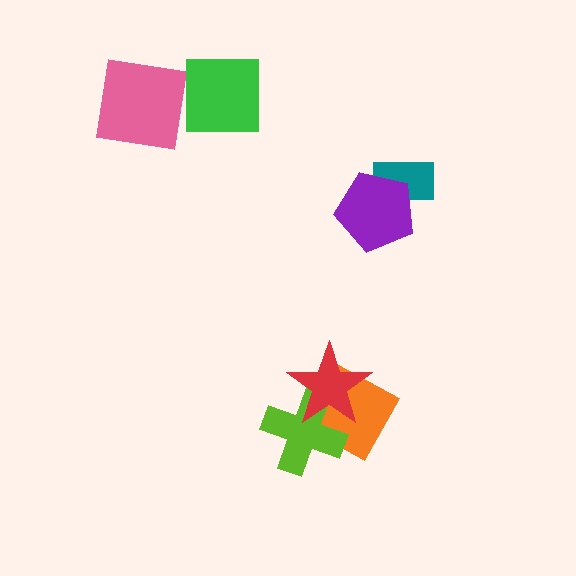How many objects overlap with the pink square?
0 objects overlap with the pink square.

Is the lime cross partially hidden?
Yes, it is partially covered by another shape.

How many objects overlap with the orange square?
2 objects overlap with the orange square.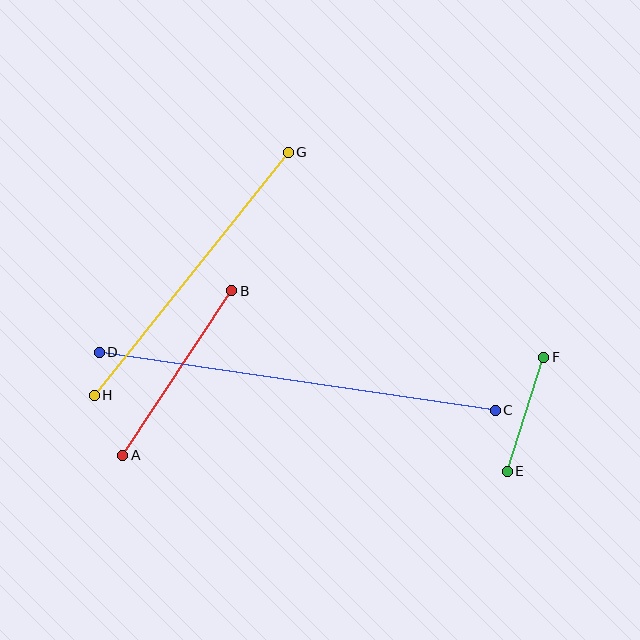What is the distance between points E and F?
The distance is approximately 120 pixels.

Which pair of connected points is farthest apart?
Points C and D are farthest apart.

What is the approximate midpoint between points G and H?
The midpoint is at approximately (191, 274) pixels.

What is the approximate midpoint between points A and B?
The midpoint is at approximately (177, 373) pixels.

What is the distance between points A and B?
The distance is approximately 197 pixels.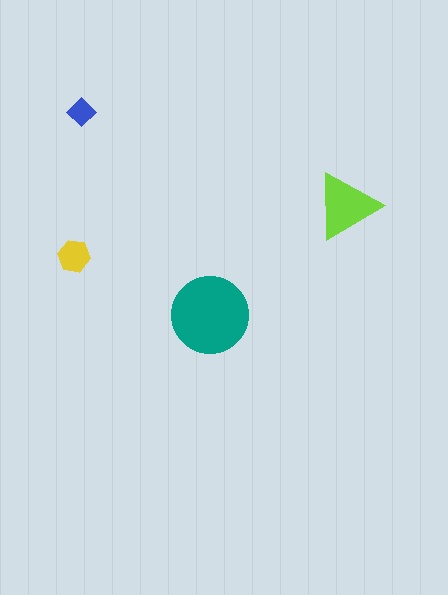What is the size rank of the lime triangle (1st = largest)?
2nd.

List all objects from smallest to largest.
The blue diamond, the yellow hexagon, the lime triangle, the teal circle.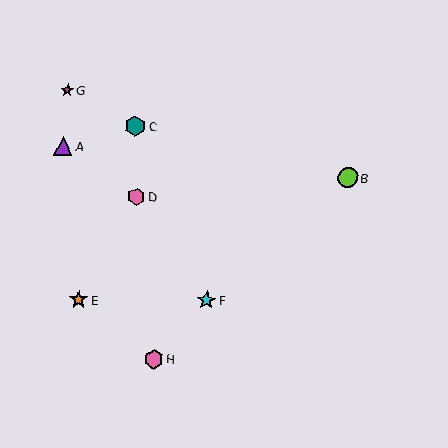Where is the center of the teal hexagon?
The center of the teal hexagon is at (135, 126).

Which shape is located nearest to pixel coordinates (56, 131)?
The purple triangle (labeled A) at (63, 146) is nearest to that location.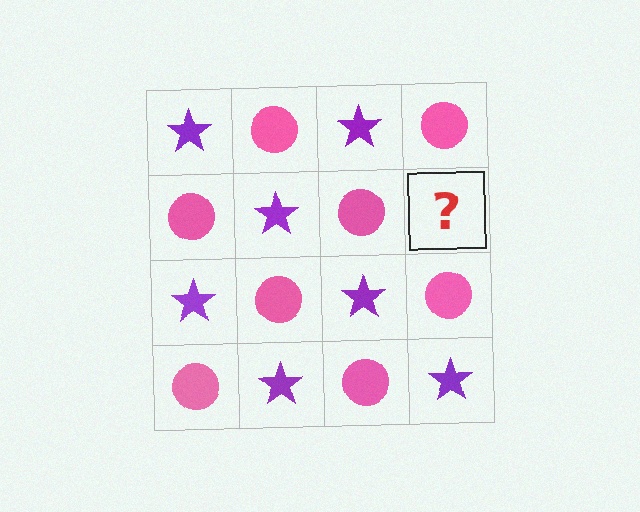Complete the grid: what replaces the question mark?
The question mark should be replaced with a purple star.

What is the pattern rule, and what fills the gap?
The rule is that it alternates purple star and pink circle in a checkerboard pattern. The gap should be filled with a purple star.